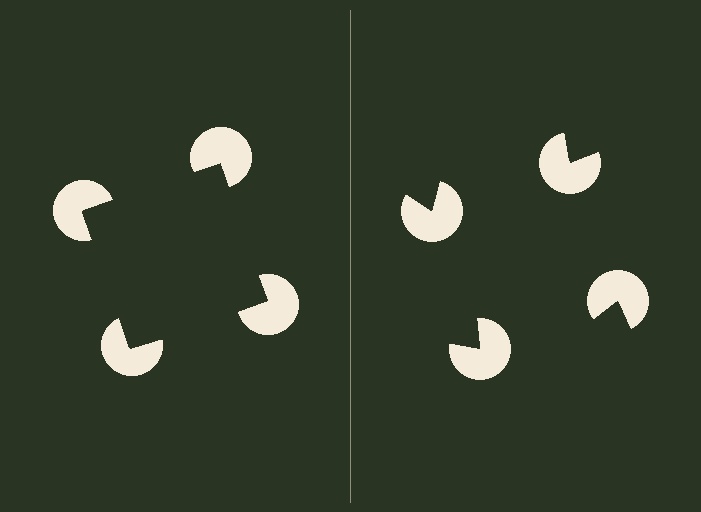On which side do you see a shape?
An illusory square appears on the left side. On the right side the wedge cuts are rotated, so no coherent shape forms.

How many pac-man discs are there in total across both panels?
8 — 4 on each side.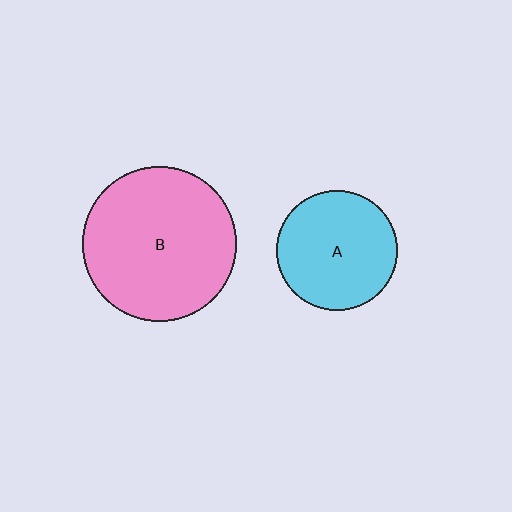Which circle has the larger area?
Circle B (pink).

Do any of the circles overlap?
No, none of the circles overlap.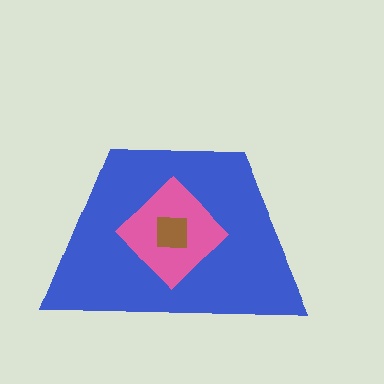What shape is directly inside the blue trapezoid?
The pink diamond.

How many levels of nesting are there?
3.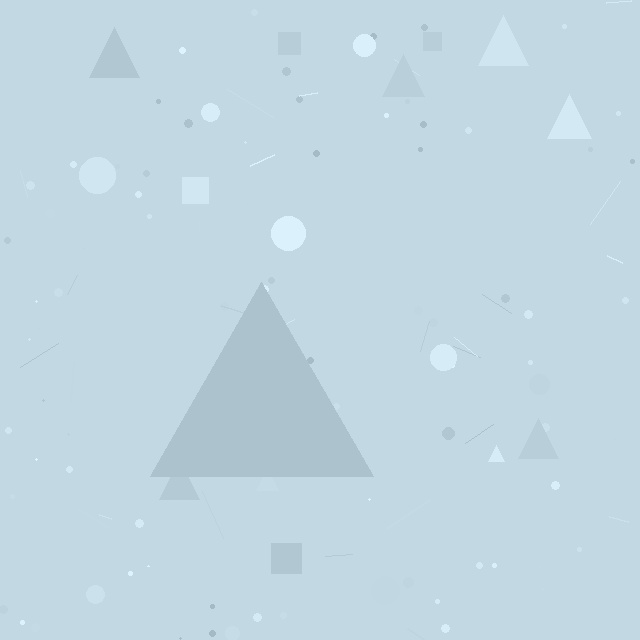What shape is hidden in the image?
A triangle is hidden in the image.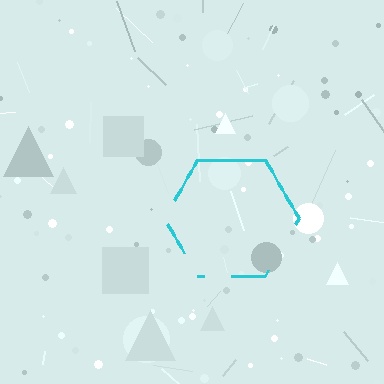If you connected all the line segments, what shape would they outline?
They would outline a hexagon.